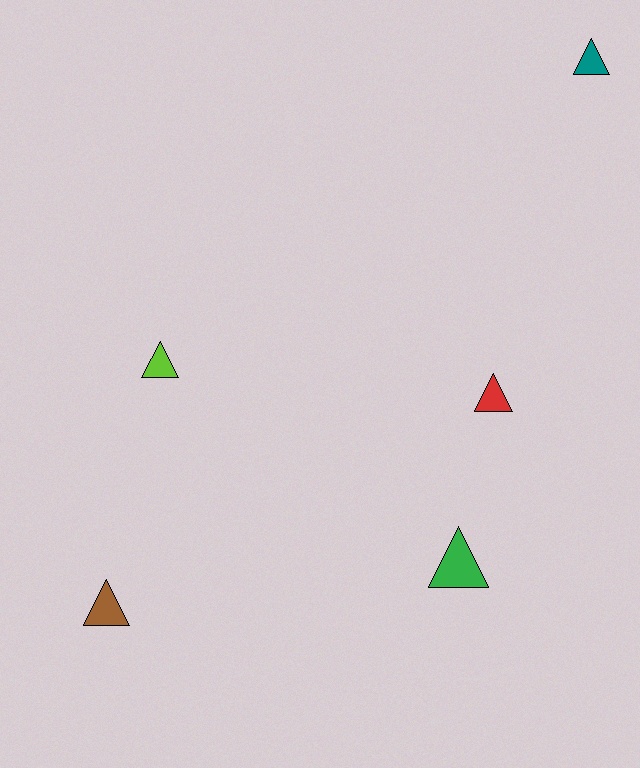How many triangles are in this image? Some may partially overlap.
There are 5 triangles.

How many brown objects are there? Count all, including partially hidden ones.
There is 1 brown object.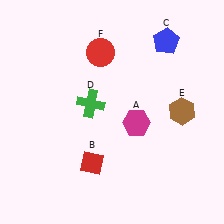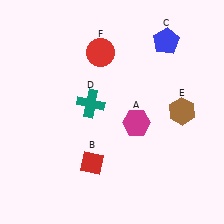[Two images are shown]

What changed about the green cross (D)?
In Image 1, D is green. In Image 2, it changed to teal.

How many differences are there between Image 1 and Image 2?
There is 1 difference between the two images.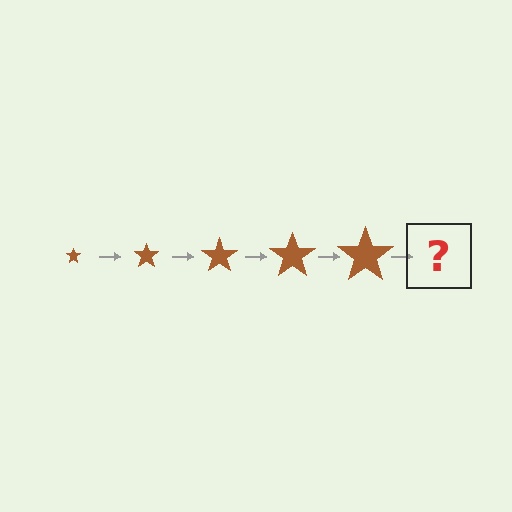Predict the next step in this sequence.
The next step is a brown star, larger than the previous one.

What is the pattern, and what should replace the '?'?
The pattern is that the star gets progressively larger each step. The '?' should be a brown star, larger than the previous one.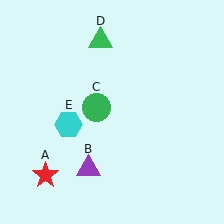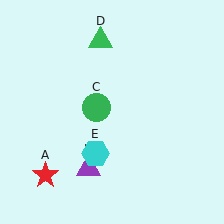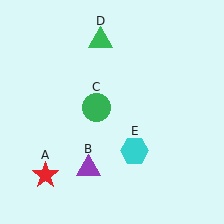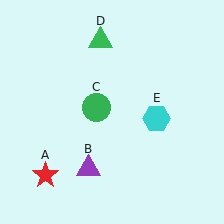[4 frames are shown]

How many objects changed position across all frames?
1 object changed position: cyan hexagon (object E).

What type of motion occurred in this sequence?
The cyan hexagon (object E) rotated counterclockwise around the center of the scene.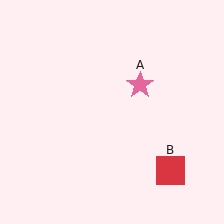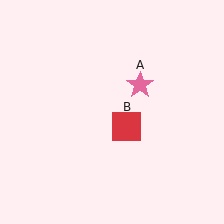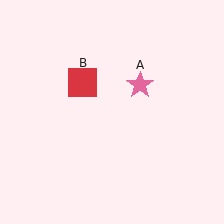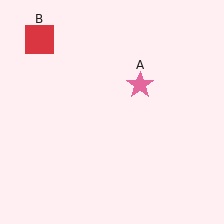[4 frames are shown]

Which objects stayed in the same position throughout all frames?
Pink star (object A) remained stationary.